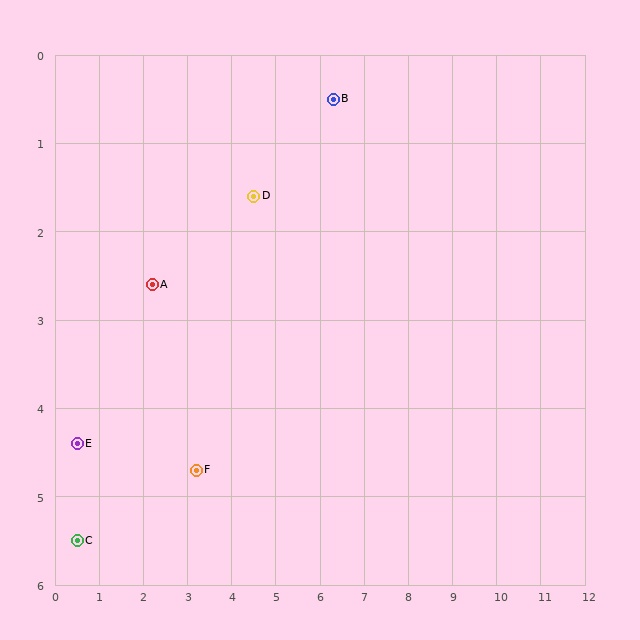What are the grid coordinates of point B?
Point B is at approximately (6.3, 0.5).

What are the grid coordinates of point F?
Point F is at approximately (3.2, 4.7).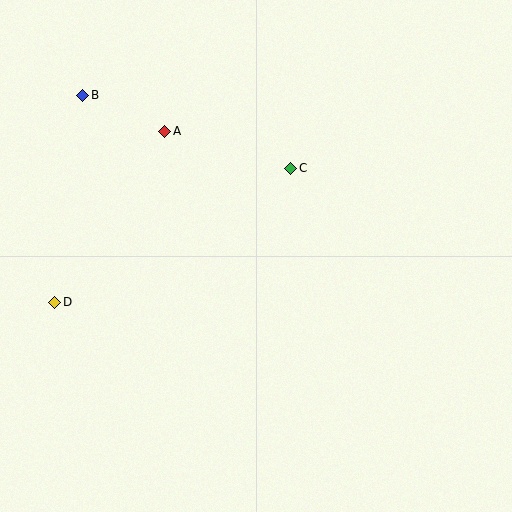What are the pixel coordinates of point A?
Point A is at (165, 131).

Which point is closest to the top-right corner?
Point C is closest to the top-right corner.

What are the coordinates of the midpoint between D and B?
The midpoint between D and B is at (69, 199).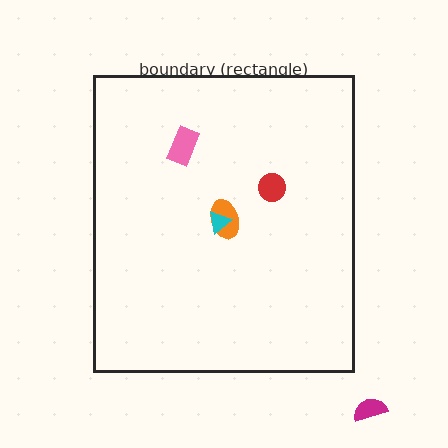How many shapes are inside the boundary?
4 inside, 1 outside.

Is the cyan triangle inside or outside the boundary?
Inside.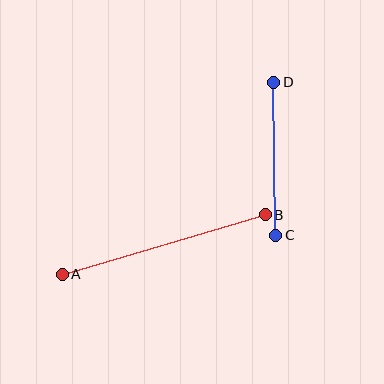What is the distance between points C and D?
The distance is approximately 153 pixels.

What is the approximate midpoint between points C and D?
The midpoint is at approximately (275, 159) pixels.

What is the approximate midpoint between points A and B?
The midpoint is at approximately (164, 244) pixels.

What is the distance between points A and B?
The distance is approximately 212 pixels.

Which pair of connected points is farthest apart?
Points A and B are farthest apart.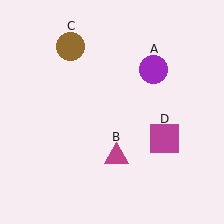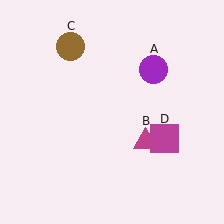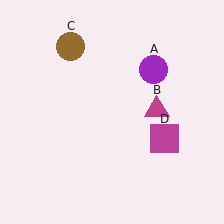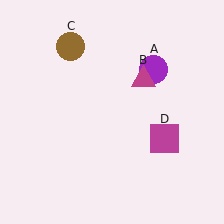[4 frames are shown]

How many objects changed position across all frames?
1 object changed position: magenta triangle (object B).